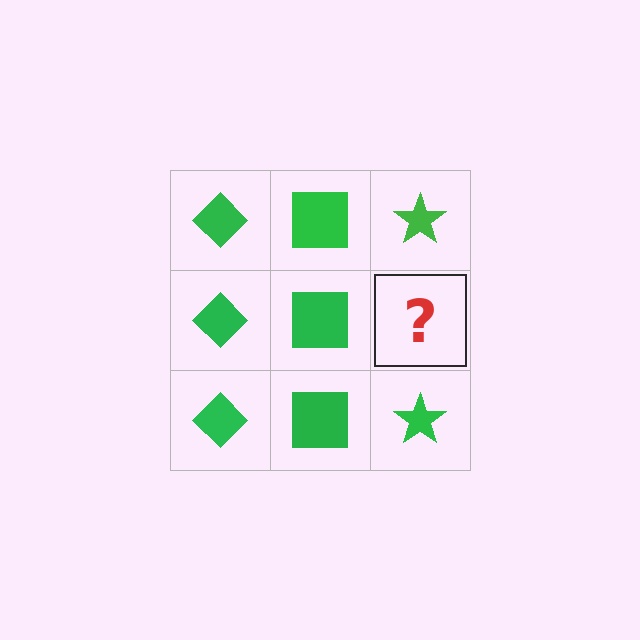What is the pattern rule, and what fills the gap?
The rule is that each column has a consistent shape. The gap should be filled with a green star.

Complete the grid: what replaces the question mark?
The question mark should be replaced with a green star.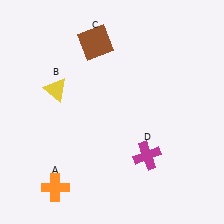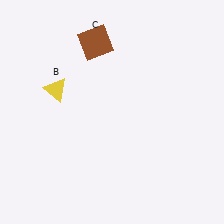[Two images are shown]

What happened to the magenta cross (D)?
The magenta cross (D) was removed in Image 2. It was in the bottom-right area of Image 1.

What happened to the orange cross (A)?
The orange cross (A) was removed in Image 2. It was in the bottom-left area of Image 1.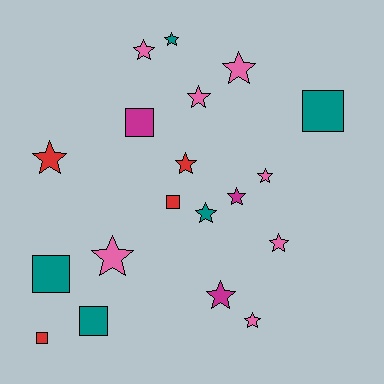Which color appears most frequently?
Pink, with 7 objects.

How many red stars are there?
There are 2 red stars.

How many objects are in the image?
There are 19 objects.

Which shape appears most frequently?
Star, with 13 objects.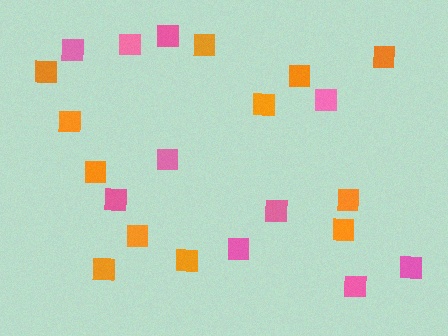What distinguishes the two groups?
There are 2 groups: one group of orange squares (12) and one group of pink squares (10).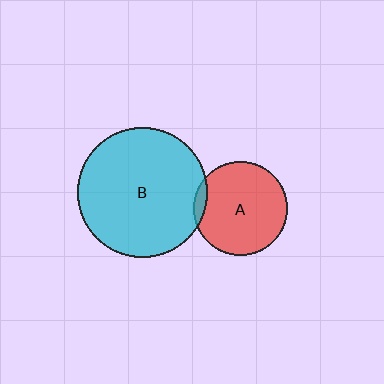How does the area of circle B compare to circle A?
Approximately 1.9 times.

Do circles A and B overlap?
Yes.